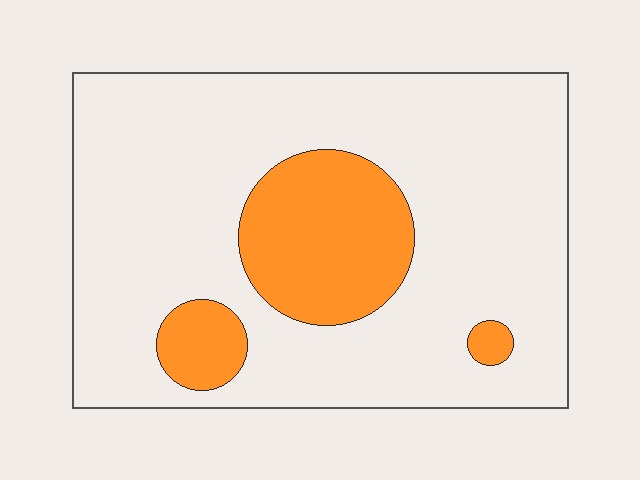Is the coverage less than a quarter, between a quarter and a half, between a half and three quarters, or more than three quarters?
Less than a quarter.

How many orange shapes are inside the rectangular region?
3.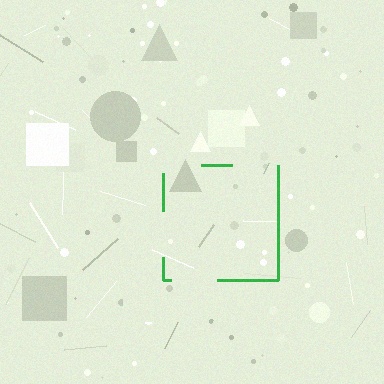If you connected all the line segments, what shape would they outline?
They would outline a square.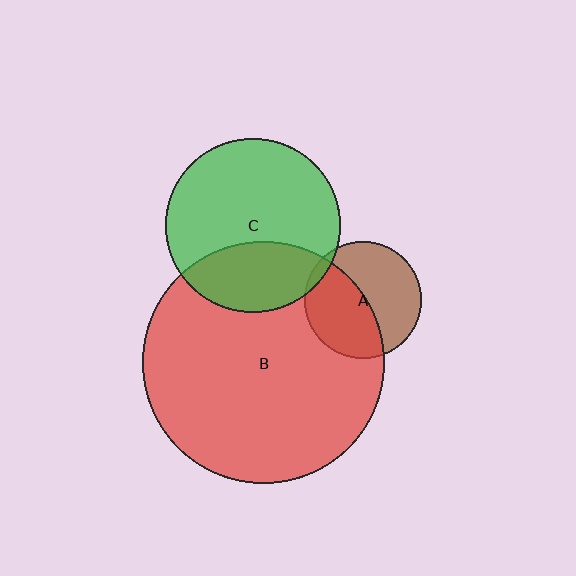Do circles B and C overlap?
Yes.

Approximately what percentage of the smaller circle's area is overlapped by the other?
Approximately 30%.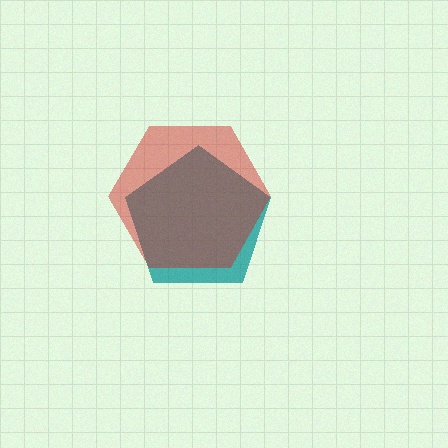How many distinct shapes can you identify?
There are 2 distinct shapes: a teal pentagon, a red hexagon.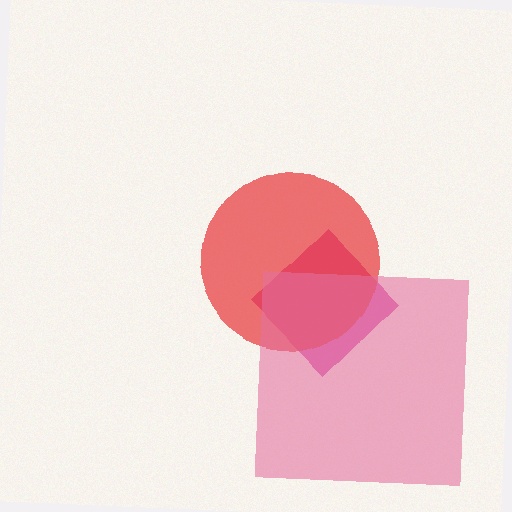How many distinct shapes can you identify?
There are 3 distinct shapes: a magenta diamond, a red circle, a pink square.